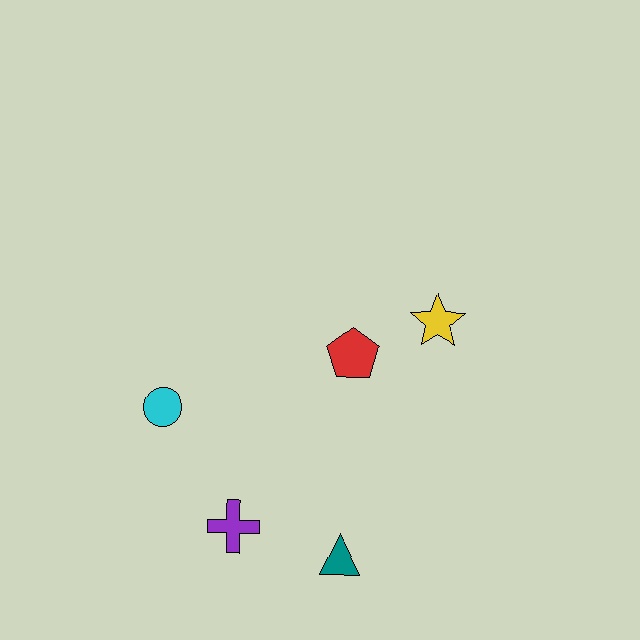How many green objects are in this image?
There are no green objects.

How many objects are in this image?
There are 5 objects.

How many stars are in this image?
There is 1 star.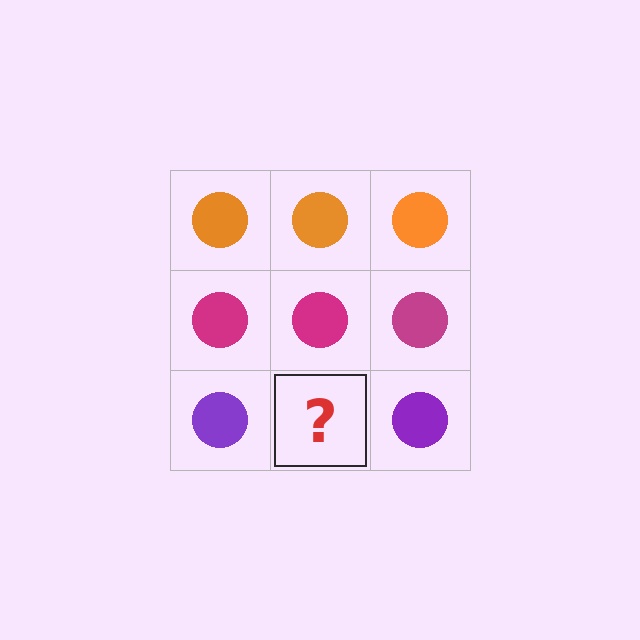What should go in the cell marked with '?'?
The missing cell should contain a purple circle.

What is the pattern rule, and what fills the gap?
The rule is that each row has a consistent color. The gap should be filled with a purple circle.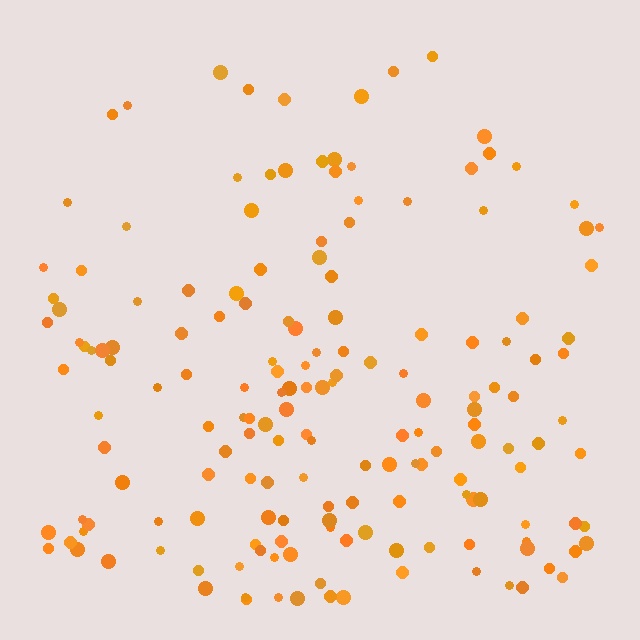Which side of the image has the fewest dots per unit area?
The top.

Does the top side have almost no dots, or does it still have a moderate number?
Still a moderate number, just noticeably fewer than the bottom.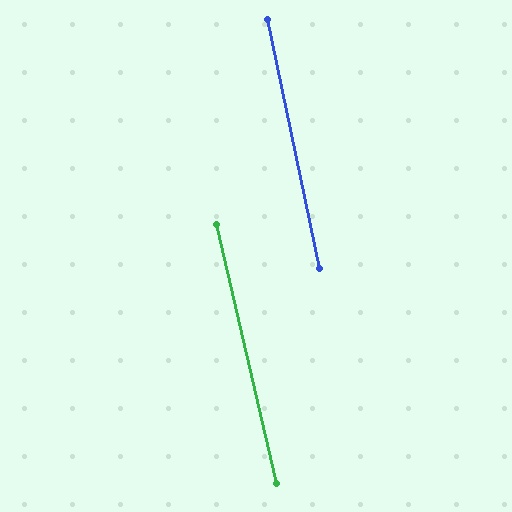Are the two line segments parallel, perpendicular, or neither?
Parallel — their directions differ by only 1.3°.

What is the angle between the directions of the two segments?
Approximately 1 degree.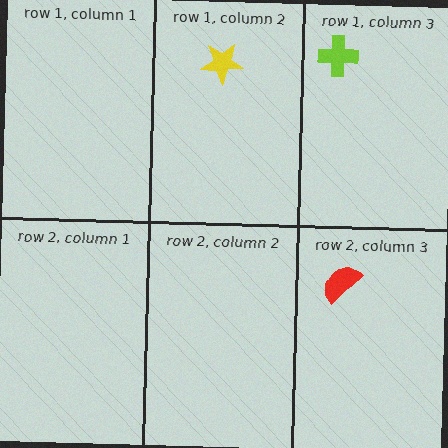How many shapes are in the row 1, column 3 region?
1.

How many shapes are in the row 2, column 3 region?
1.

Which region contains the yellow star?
The row 1, column 2 region.